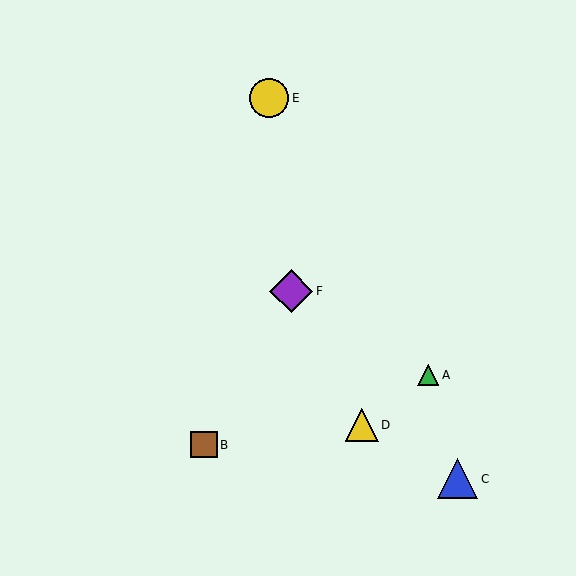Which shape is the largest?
The purple diamond (labeled F) is the largest.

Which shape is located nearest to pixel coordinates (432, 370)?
The green triangle (labeled A) at (428, 375) is nearest to that location.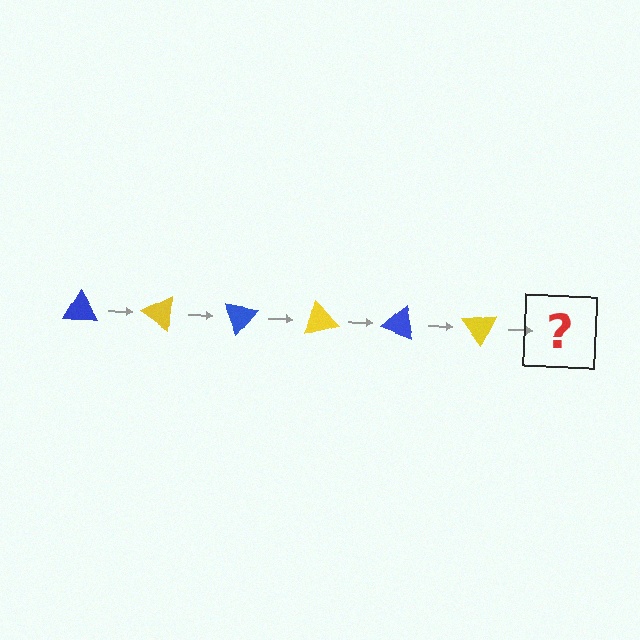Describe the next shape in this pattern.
It should be a blue triangle, rotated 210 degrees from the start.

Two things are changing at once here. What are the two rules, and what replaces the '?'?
The two rules are that it rotates 35 degrees each step and the color cycles through blue and yellow. The '?' should be a blue triangle, rotated 210 degrees from the start.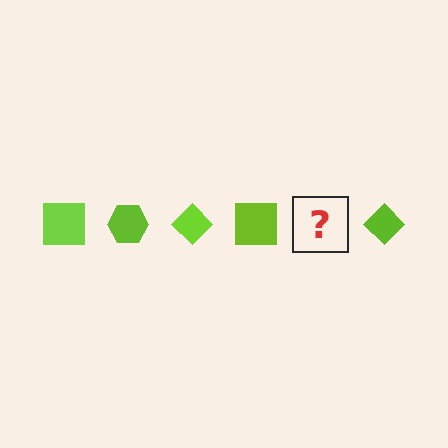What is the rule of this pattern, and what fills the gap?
The rule is that the pattern cycles through square, hexagon, diamond shapes in lime. The gap should be filled with a lime hexagon.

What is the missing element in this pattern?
The missing element is a lime hexagon.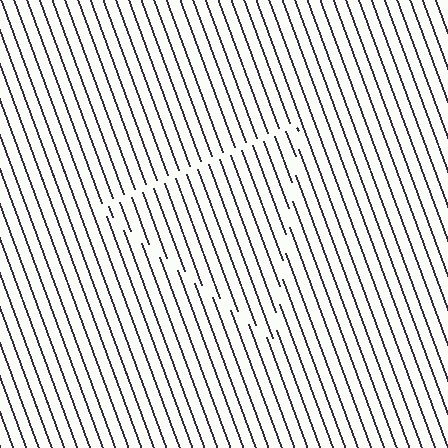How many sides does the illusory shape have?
3 sides — the line-ends trace a triangle.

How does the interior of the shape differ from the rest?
The interior of the shape contains the same grating, shifted by half a period — the contour is defined by the phase discontinuity where line-ends from the inner and outer gratings abut.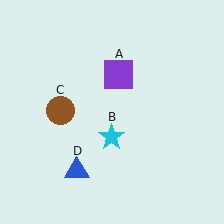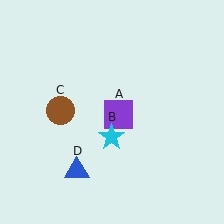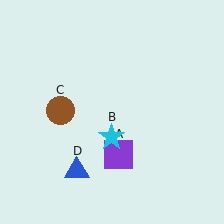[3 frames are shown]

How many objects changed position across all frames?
1 object changed position: purple square (object A).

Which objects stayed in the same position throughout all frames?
Cyan star (object B) and brown circle (object C) and blue triangle (object D) remained stationary.